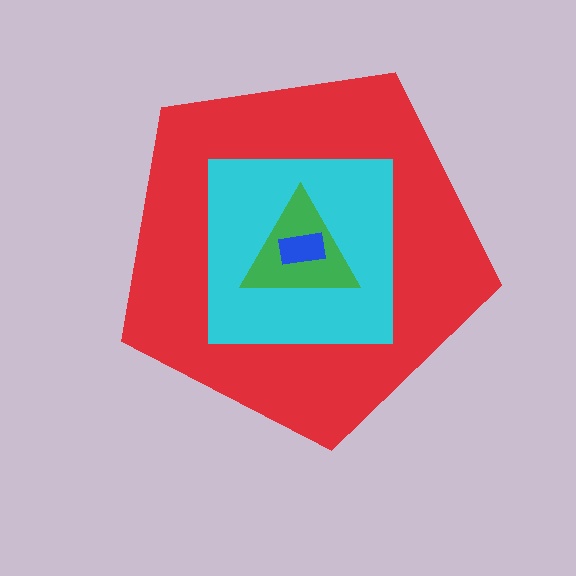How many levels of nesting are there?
4.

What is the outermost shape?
The red pentagon.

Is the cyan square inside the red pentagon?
Yes.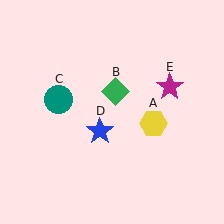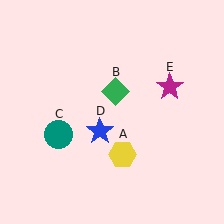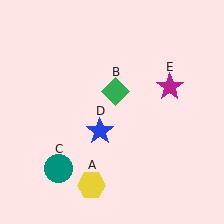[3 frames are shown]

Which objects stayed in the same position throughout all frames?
Green diamond (object B) and blue star (object D) and magenta star (object E) remained stationary.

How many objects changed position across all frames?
2 objects changed position: yellow hexagon (object A), teal circle (object C).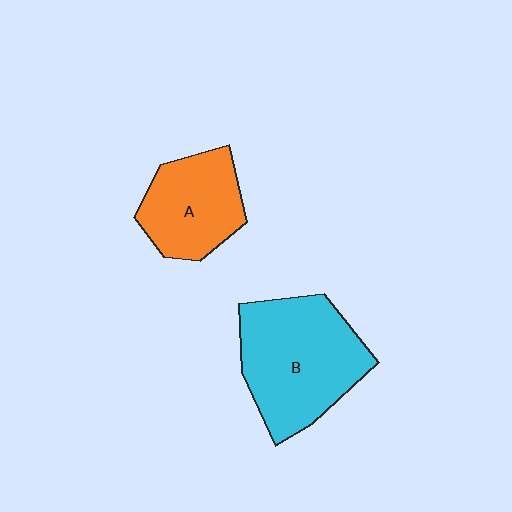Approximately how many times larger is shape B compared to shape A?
Approximately 1.5 times.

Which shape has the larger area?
Shape B (cyan).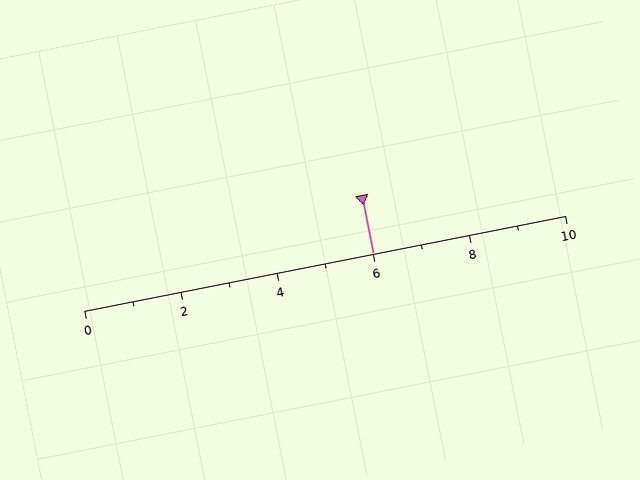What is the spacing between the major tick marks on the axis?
The major ticks are spaced 2 apart.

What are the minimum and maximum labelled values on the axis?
The axis runs from 0 to 10.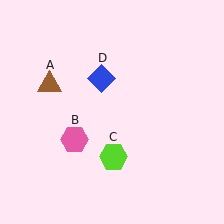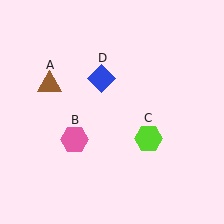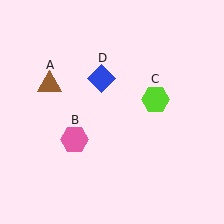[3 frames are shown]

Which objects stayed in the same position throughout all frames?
Brown triangle (object A) and pink hexagon (object B) and blue diamond (object D) remained stationary.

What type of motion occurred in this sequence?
The lime hexagon (object C) rotated counterclockwise around the center of the scene.